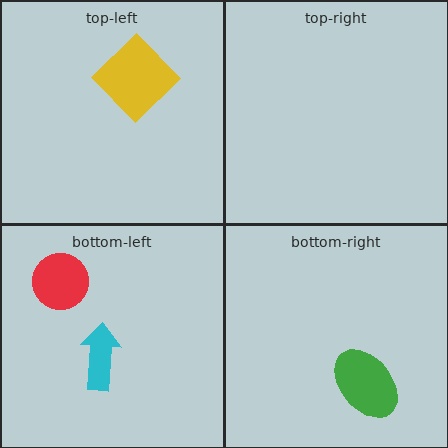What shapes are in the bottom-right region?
The green ellipse.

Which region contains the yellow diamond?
The top-left region.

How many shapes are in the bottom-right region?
1.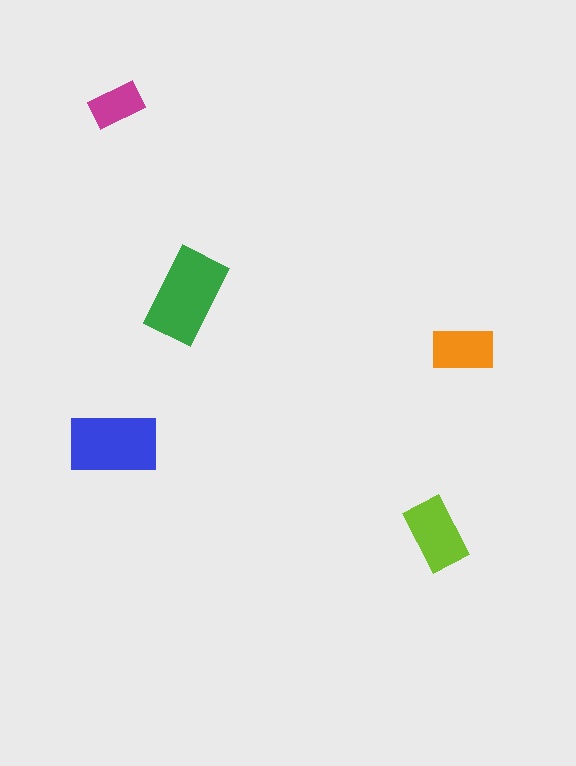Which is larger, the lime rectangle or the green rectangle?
The green one.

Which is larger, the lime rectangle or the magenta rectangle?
The lime one.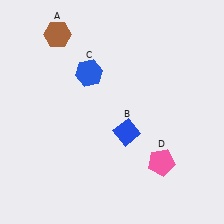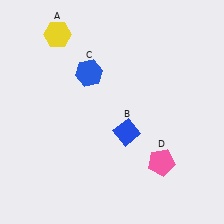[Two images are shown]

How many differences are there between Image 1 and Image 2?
There is 1 difference between the two images.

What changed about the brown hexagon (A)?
In Image 1, A is brown. In Image 2, it changed to yellow.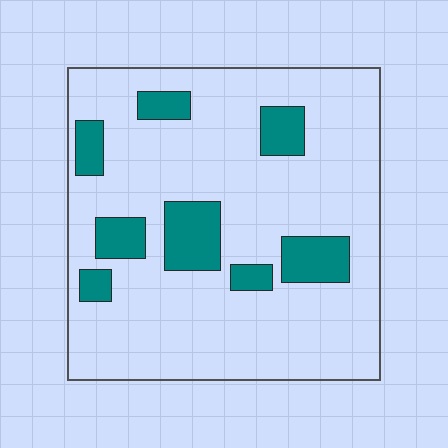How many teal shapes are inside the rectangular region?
8.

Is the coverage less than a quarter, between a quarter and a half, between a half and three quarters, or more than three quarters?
Less than a quarter.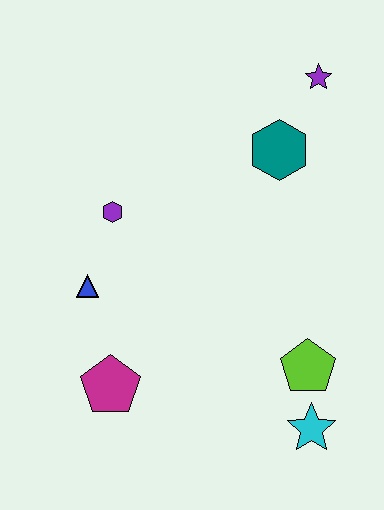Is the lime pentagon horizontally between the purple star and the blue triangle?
Yes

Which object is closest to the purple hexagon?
The blue triangle is closest to the purple hexagon.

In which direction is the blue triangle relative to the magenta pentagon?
The blue triangle is above the magenta pentagon.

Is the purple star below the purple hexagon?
No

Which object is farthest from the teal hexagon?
The magenta pentagon is farthest from the teal hexagon.